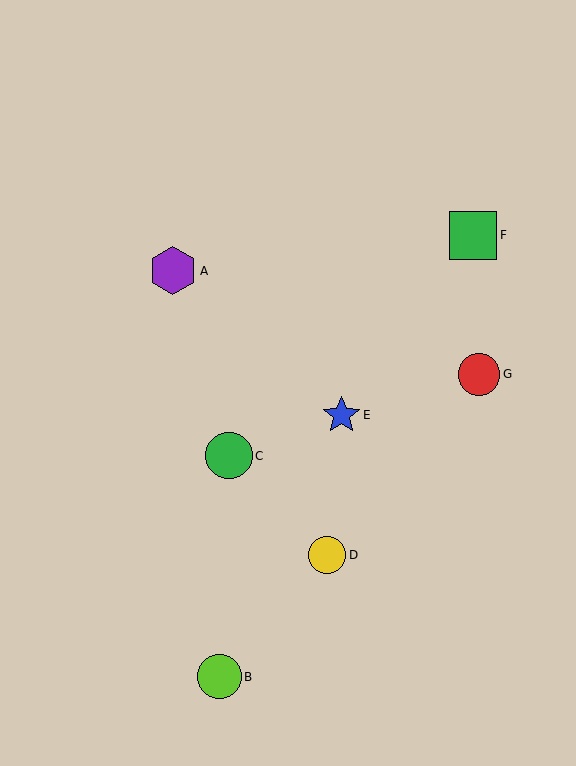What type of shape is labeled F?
Shape F is a green square.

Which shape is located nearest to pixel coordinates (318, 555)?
The yellow circle (labeled D) at (327, 555) is nearest to that location.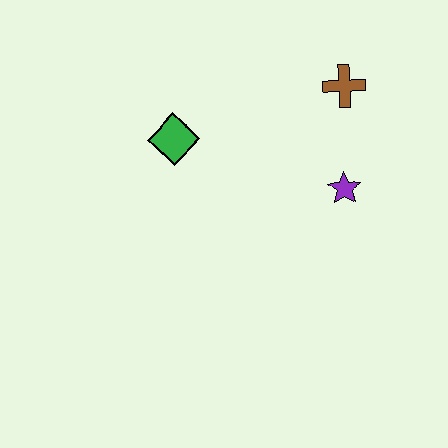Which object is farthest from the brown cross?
The green diamond is farthest from the brown cross.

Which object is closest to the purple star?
The brown cross is closest to the purple star.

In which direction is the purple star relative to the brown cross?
The purple star is below the brown cross.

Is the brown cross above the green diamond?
Yes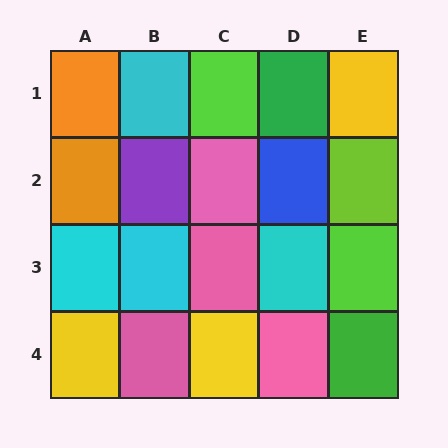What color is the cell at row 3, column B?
Cyan.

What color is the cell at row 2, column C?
Pink.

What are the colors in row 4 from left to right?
Yellow, pink, yellow, pink, green.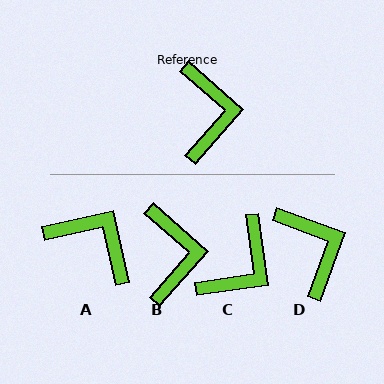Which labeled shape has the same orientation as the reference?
B.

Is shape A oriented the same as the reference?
No, it is off by about 54 degrees.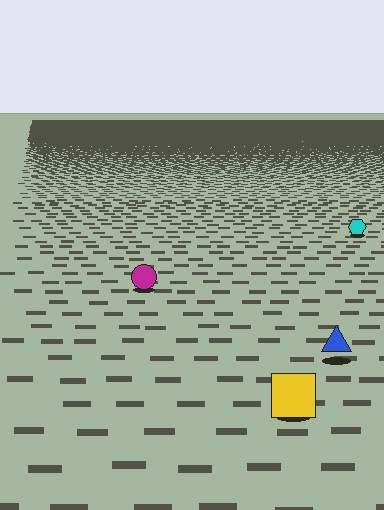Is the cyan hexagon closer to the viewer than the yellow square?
No. The yellow square is closer — you can tell from the texture gradient: the ground texture is coarser near it.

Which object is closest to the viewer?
The yellow square is closest. The texture marks near it are larger and more spread out.